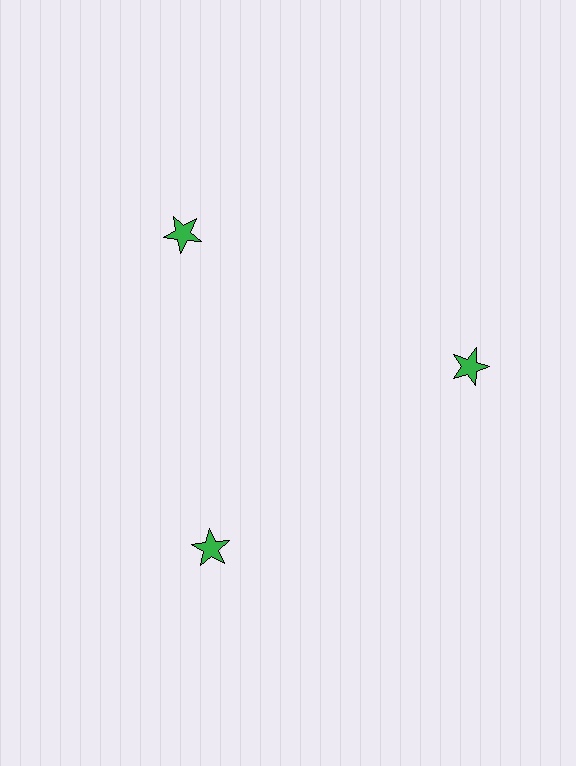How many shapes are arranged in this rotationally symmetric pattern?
There are 3 shapes, arranged in 3 groups of 1.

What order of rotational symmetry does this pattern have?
This pattern has 3-fold rotational symmetry.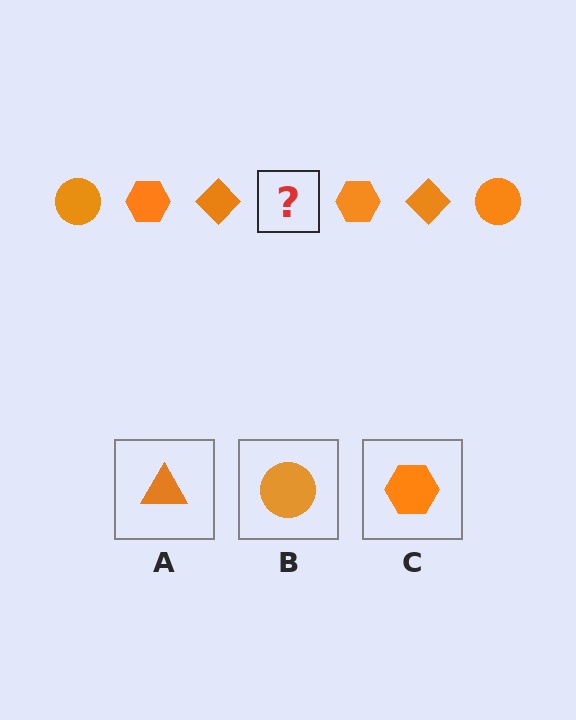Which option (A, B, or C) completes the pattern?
B.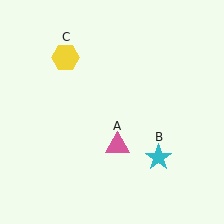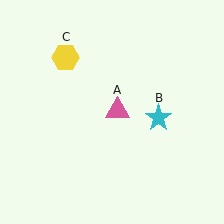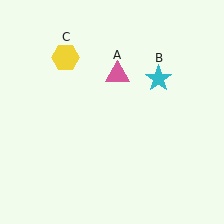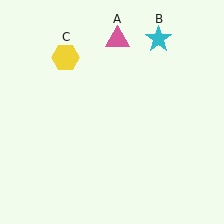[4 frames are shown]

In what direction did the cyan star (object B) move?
The cyan star (object B) moved up.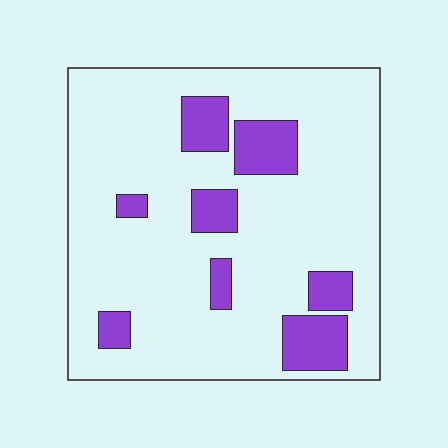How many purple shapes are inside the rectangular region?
8.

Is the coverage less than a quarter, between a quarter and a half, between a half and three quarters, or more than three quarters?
Less than a quarter.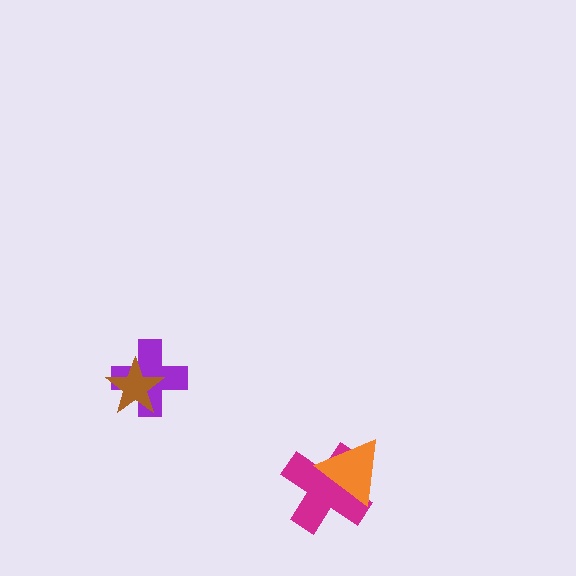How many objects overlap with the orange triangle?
1 object overlaps with the orange triangle.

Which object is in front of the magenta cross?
The orange triangle is in front of the magenta cross.